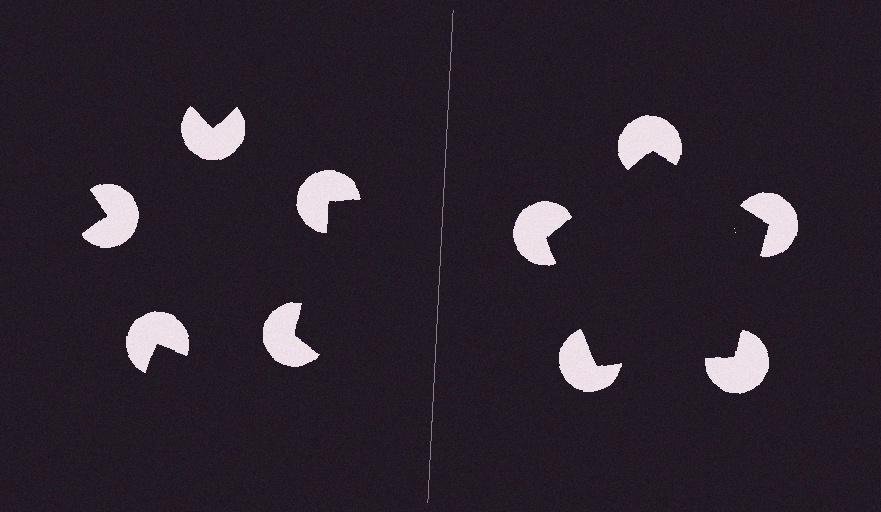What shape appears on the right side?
An illusory pentagon.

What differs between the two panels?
The pac-man discs are positioned identically on both sides; only the wedge orientations differ. On the right they align to a pentagon; on the left they are misaligned.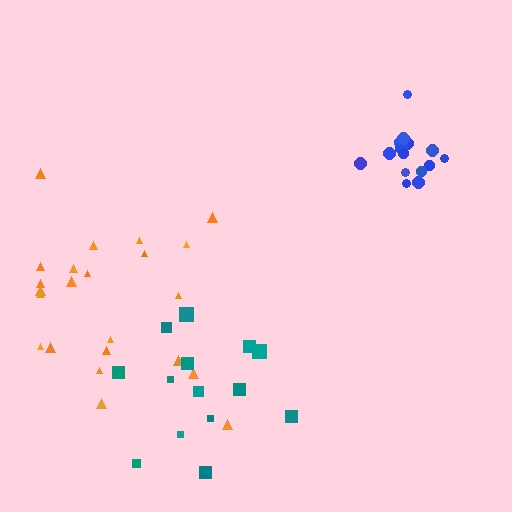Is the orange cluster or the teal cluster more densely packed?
Orange.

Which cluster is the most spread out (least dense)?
Teal.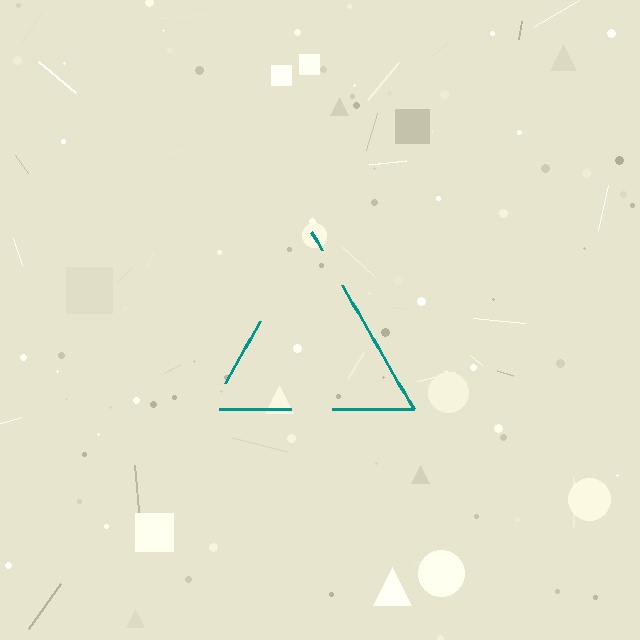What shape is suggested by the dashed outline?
The dashed outline suggests a triangle.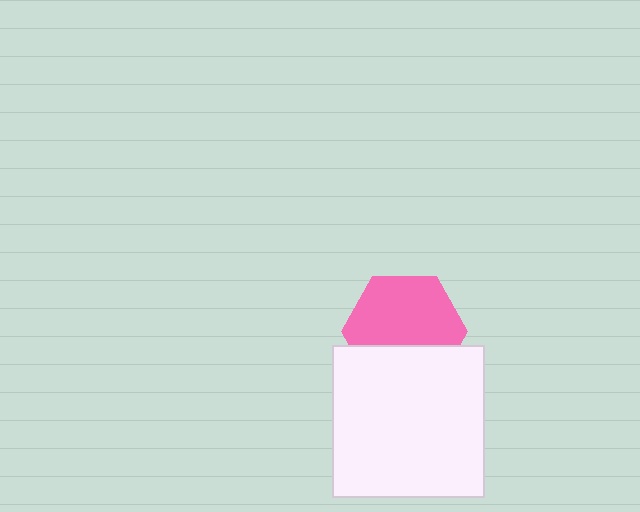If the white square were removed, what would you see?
You would see the complete pink hexagon.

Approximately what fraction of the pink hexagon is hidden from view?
Roughly 34% of the pink hexagon is hidden behind the white square.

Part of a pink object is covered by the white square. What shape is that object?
It is a hexagon.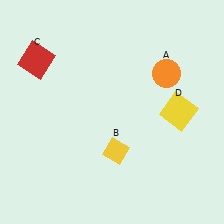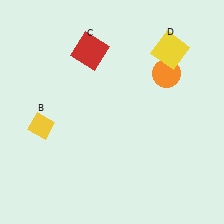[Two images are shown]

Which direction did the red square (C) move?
The red square (C) moved right.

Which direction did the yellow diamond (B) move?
The yellow diamond (B) moved left.